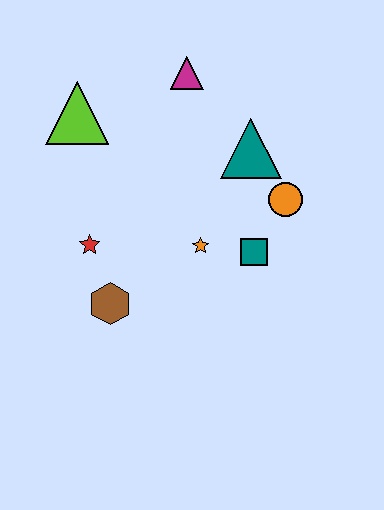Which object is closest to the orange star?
The teal square is closest to the orange star.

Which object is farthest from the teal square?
The lime triangle is farthest from the teal square.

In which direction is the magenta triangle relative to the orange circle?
The magenta triangle is above the orange circle.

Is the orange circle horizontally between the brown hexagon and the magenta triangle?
No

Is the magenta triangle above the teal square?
Yes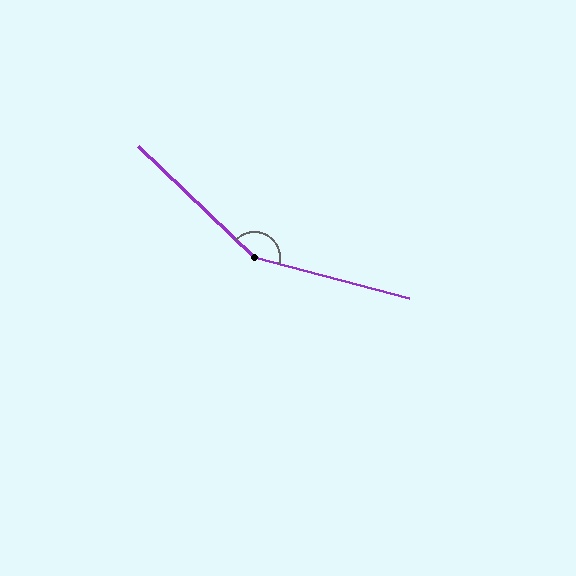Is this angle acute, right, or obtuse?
It is obtuse.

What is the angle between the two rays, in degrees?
Approximately 151 degrees.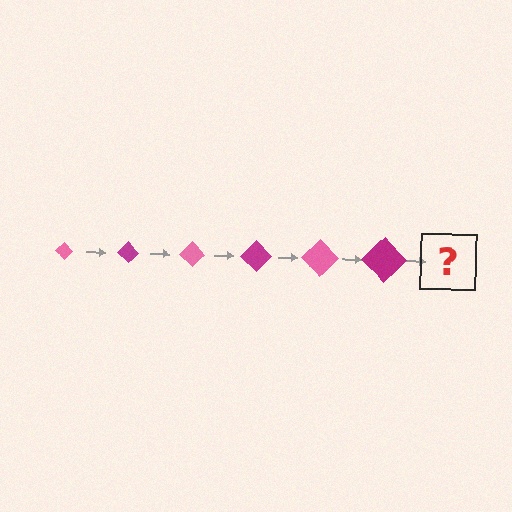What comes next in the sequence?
The next element should be a pink diamond, larger than the previous one.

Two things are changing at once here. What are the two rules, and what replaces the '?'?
The two rules are that the diamond grows larger each step and the color cycles through pink and magenta. The '?' should be a pink diamond, larger than the previous one.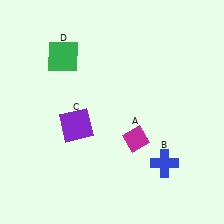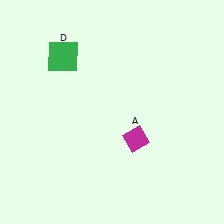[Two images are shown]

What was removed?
The blue cross (B), the purple square (C) were removed in Image 2.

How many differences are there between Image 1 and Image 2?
There are 2 differences between the two images.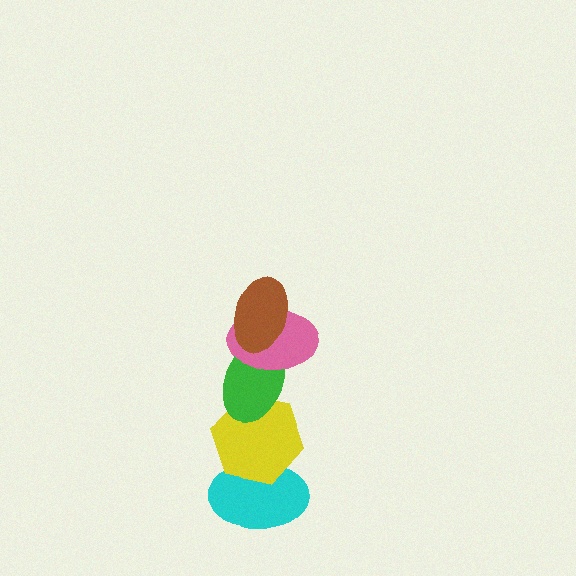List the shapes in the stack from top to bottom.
From top to bottom: the brown ellipse, the pink ellipse, the green ellipse, the yellow hexagon, the cyan ellipse.